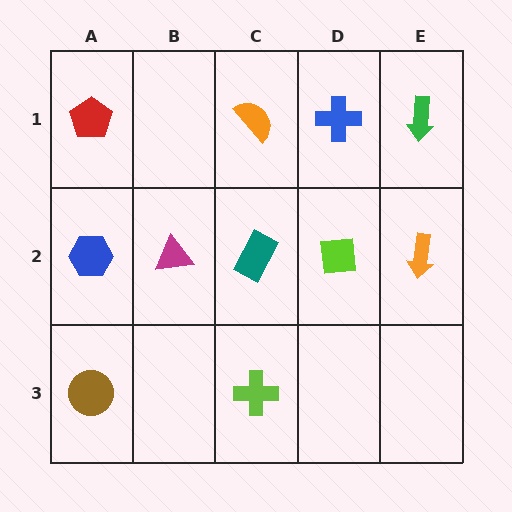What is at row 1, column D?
A blue cross.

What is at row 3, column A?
A brown circle.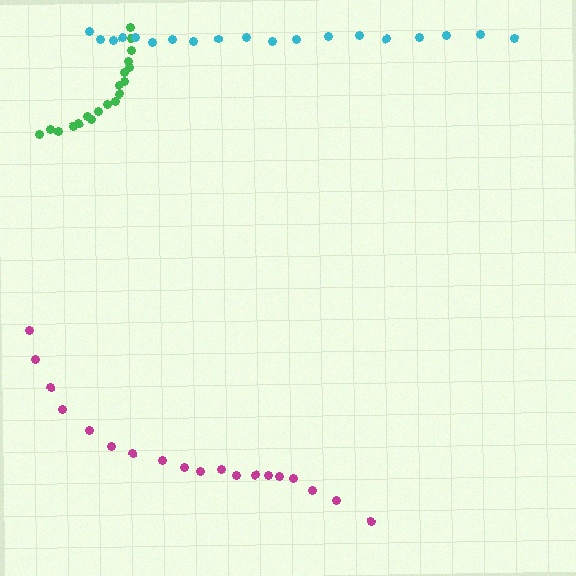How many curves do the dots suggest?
There are 3 distinct paths.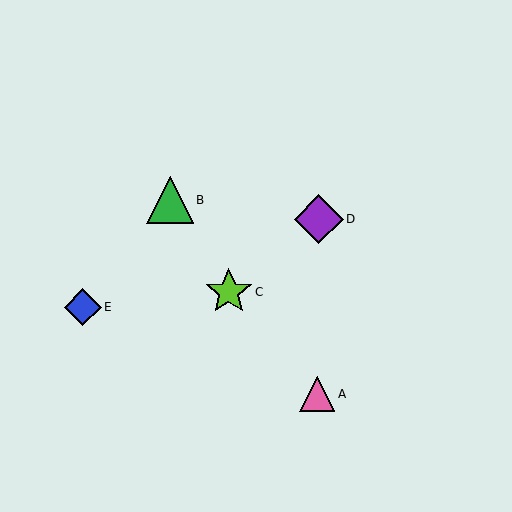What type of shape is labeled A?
Shape A is a pink triangle.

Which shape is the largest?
The purple diamond (labeled D) is the largest.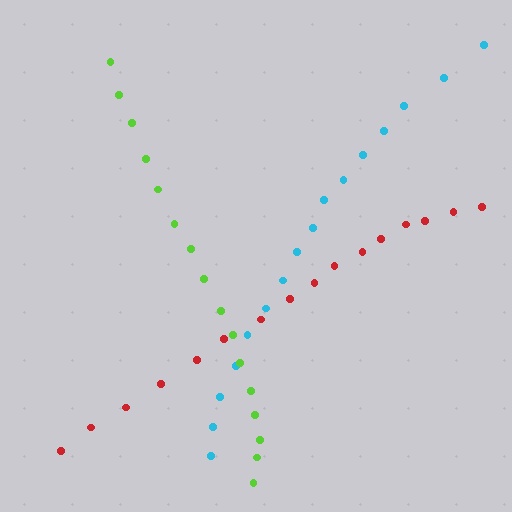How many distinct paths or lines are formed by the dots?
There are 3 distinct paths.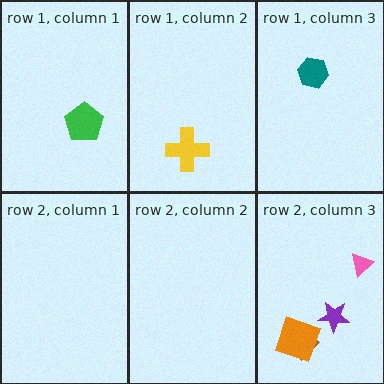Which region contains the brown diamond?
The row 2, column 3 region.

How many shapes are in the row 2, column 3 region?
4.